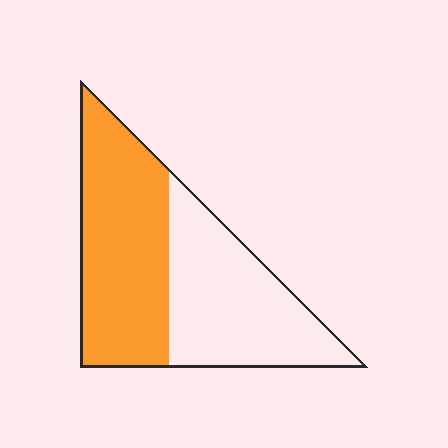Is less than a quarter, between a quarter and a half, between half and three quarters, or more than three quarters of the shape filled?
Between half and three quarters.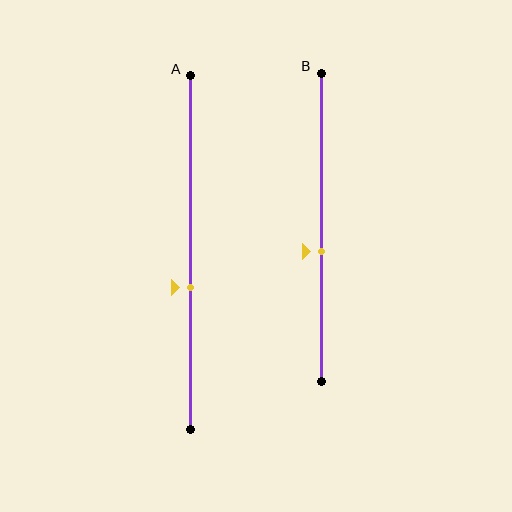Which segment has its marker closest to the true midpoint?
Segment B has its marker closest to the true midpoint.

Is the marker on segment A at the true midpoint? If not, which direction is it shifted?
No, the marker on segment A is shifted downward by about 10% of the segment length.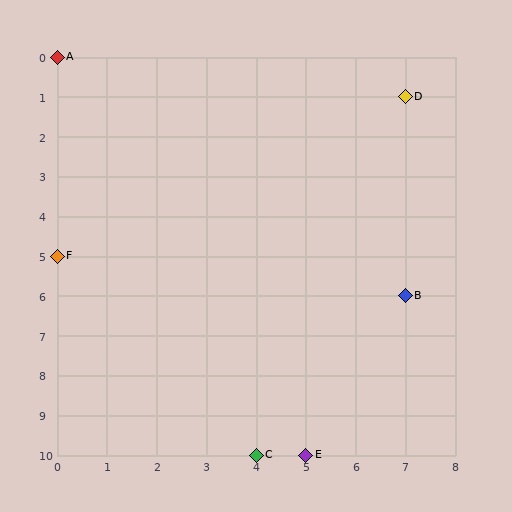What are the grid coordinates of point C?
Point C is at grid coordinates (4, 10).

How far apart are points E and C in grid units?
Points E and C are 1 column apart.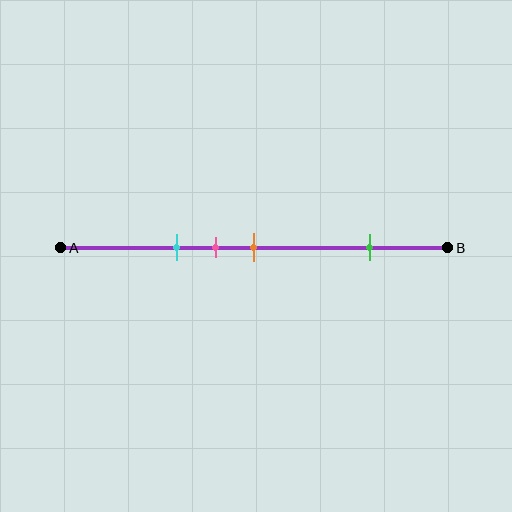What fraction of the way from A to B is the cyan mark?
The cyan mark is approximately 30% (0.3) of the way from A to B.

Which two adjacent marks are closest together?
The pink and orange marks are the closest adjacent pair.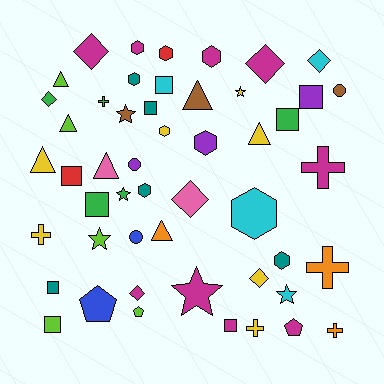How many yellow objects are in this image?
There are 7 yellow objects.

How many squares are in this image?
There are 9 squares.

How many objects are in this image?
There are 50 objects.